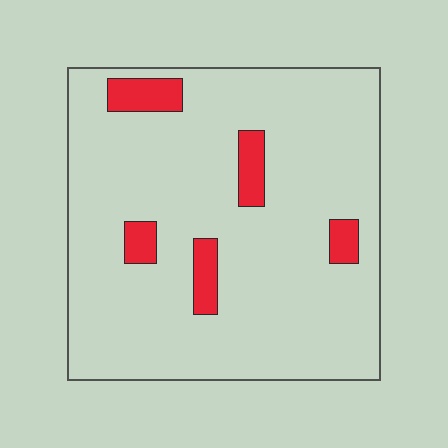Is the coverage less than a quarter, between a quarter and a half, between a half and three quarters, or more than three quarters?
Less than a quarter.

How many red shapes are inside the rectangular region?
5.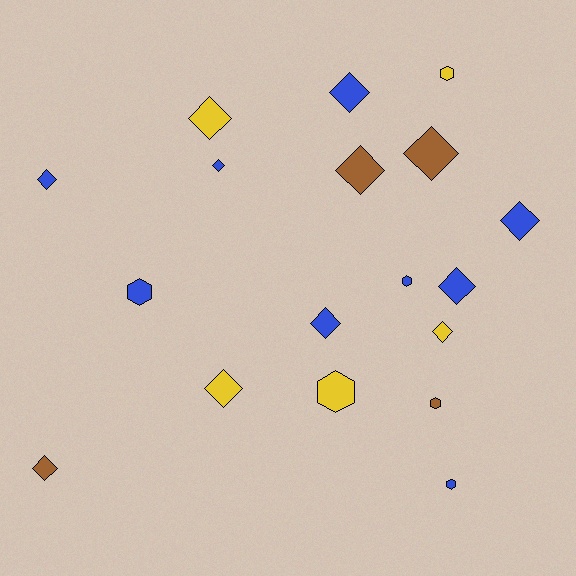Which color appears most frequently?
Blue, with 9 objects.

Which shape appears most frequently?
Diamond, with 12 objects.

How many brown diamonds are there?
There are 3 brown diamonds.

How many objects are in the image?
There are 18 objects.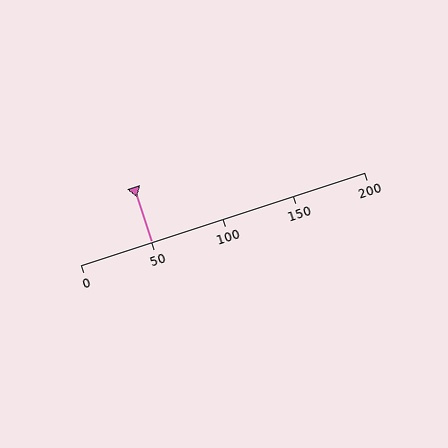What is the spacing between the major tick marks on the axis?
The major ticks are spaced 50 apart.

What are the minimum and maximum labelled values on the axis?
The axis runs from 0 to 200.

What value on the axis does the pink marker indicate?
The marker indicates approximately 50.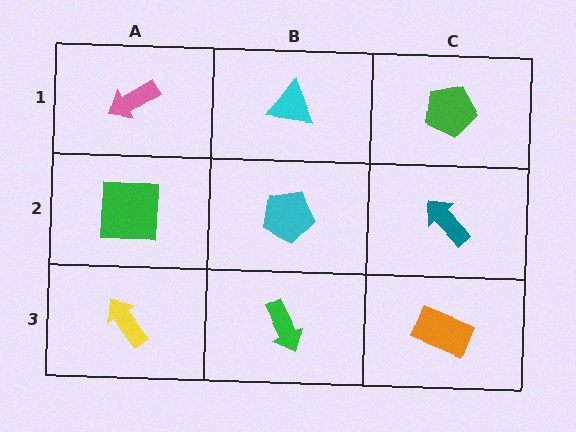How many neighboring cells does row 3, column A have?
2.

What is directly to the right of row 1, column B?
A green pentagon.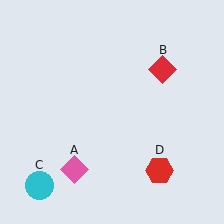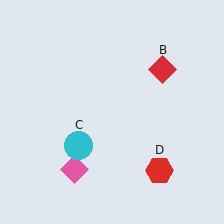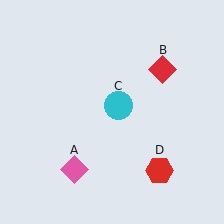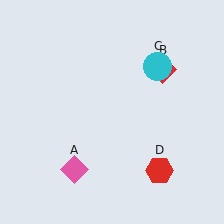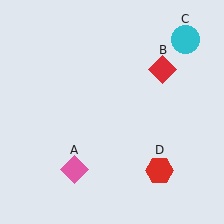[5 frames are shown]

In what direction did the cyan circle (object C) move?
The cyan circle (object C) moved up and to the right.